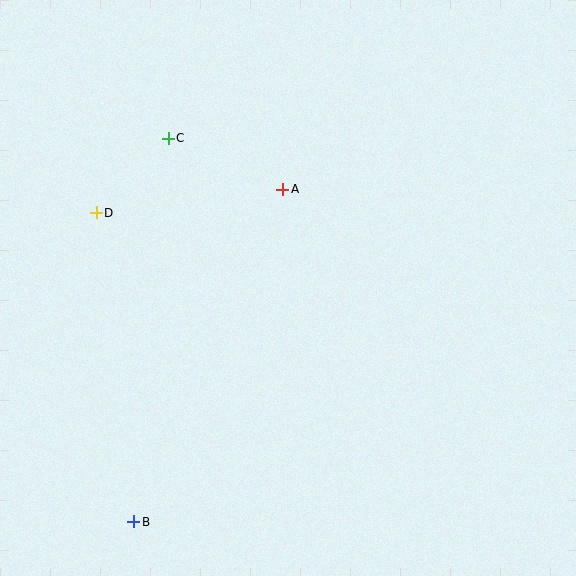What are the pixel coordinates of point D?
Point D is at (96, 213).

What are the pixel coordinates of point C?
Point C is at (168, 138).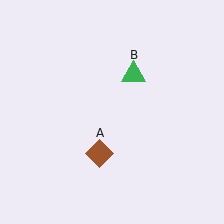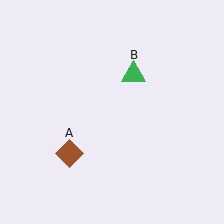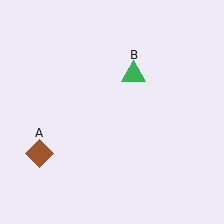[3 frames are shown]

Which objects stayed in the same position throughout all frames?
Green triangle (object B) remained stationary.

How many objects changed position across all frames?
1 object changed position: brown diamond (object A).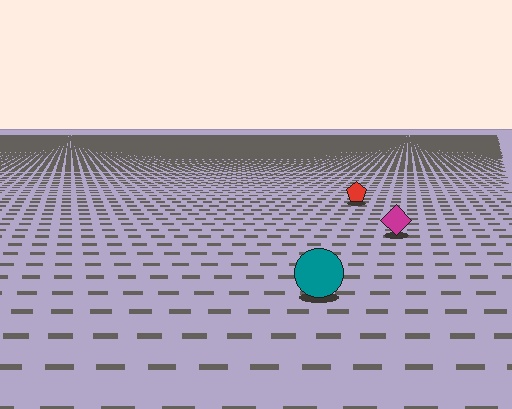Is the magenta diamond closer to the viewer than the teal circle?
No. The teal circle is closer — you can tell from the texture gradient: the ground texture is coarser near it.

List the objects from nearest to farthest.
From nearest to farthest: the teal circle, the magenta diamond, the red pentagon.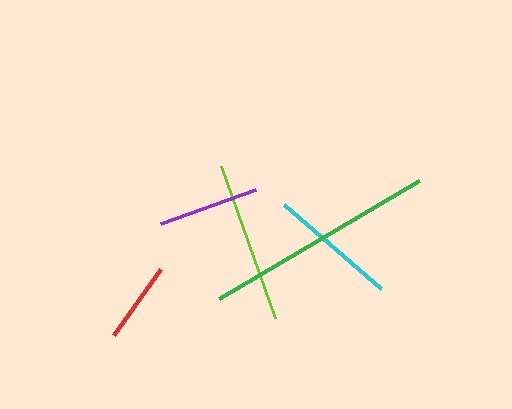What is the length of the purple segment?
The purple segment is approximately 101 pixels long.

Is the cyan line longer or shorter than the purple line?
The cyan line is longer than the purple line.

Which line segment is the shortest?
The red line is the shortest at approximately 81 pixels.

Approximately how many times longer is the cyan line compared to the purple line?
The cyan line is approximately 1.3 times the length of the purple line.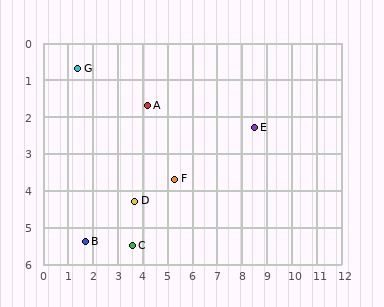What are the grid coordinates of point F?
Point F is at approximately (5.3, 3.7).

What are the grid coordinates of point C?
Point C is at approximately (3.6, 5.5).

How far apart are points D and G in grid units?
Points D and G are about 4.3 grid units apart.